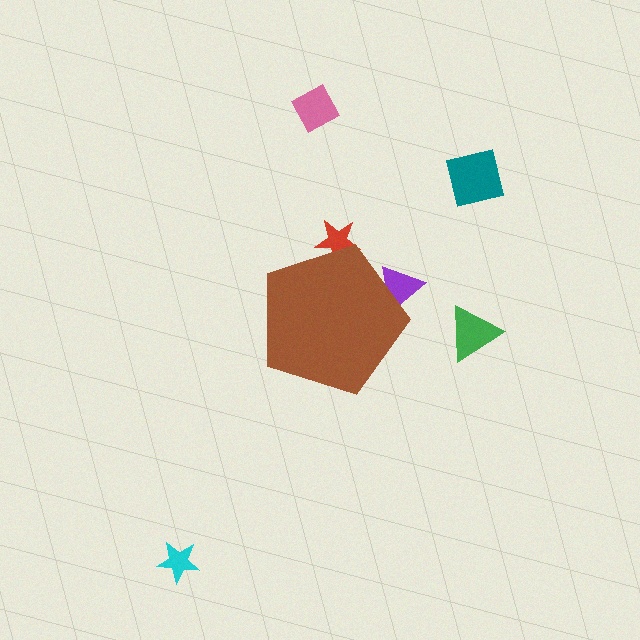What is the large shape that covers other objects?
A brown pentagon.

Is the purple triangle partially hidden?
Yes, the purple triangle is partially hidden behind the brown pentagon.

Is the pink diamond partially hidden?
No, the pink diamond is fully visible.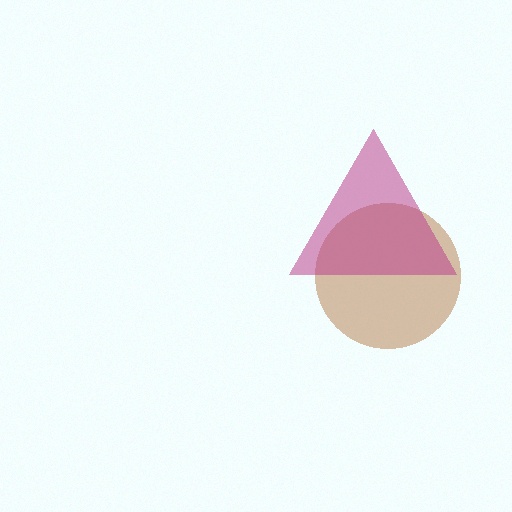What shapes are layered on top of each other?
The layered shapes are: a brown circle, a magenta triangle.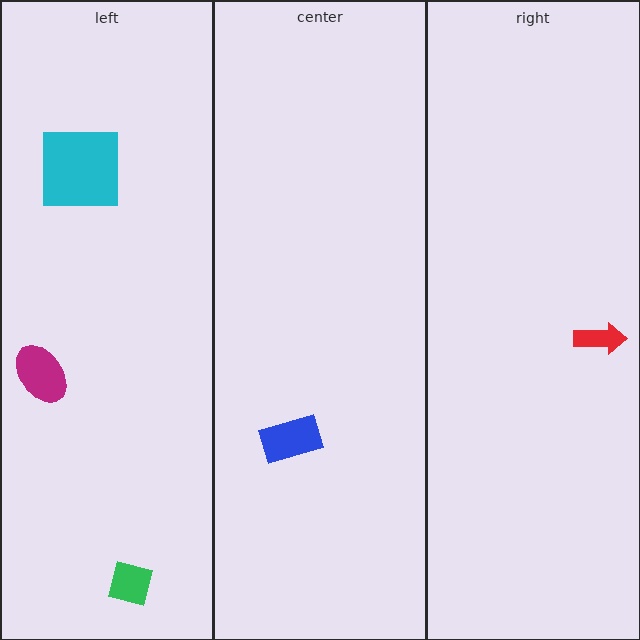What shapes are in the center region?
The blue rectangle.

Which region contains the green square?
The left region.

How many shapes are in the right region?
1.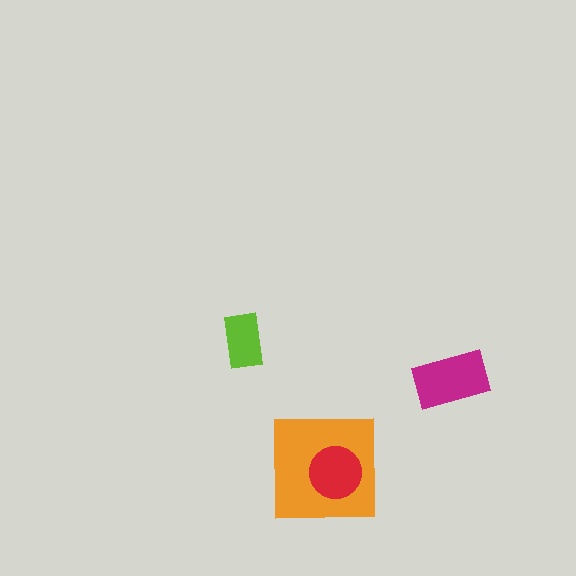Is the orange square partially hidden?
Yes, it is partially covered by another shape.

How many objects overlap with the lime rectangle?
0 objects overlap with the lime rectangle.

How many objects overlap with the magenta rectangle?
0 objects overlap with the magenta rectangle.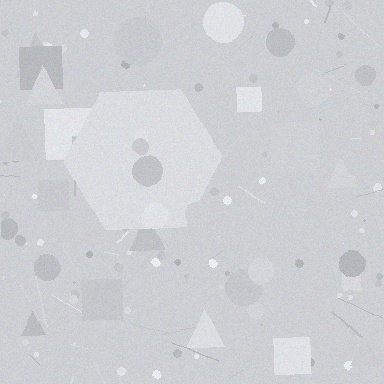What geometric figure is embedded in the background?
A hexagon is embedded in the background.